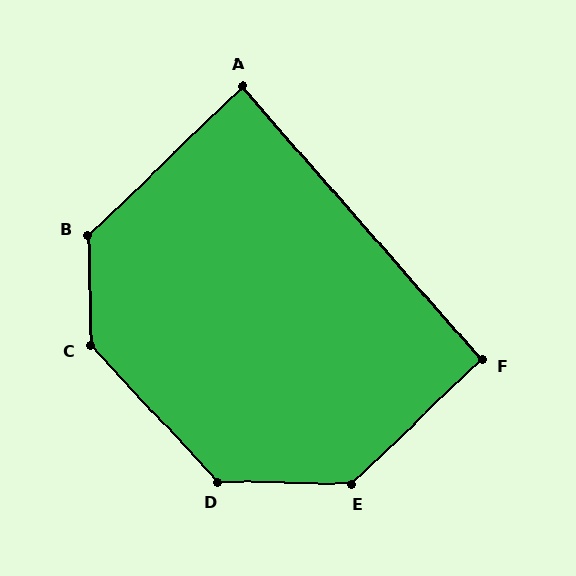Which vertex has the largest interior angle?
C, at approximately 138 degrees.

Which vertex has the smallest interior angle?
A, at approximately 87 degrees.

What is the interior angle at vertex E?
Approximately 135 degrees (obtuse).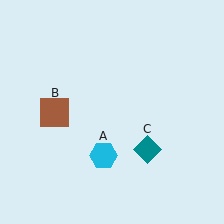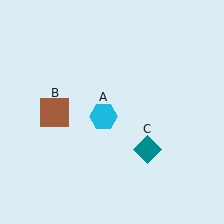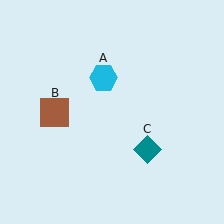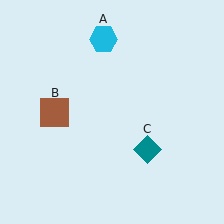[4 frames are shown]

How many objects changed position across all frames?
1 object changed position: cyan hexagon (object A).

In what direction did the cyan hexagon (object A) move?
The cyan hexagon (object A) moved up.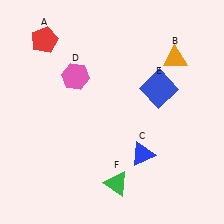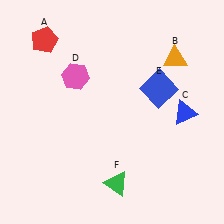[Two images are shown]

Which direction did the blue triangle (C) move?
The blue triangle (C) moved right.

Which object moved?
The blue triangle (C) moved right.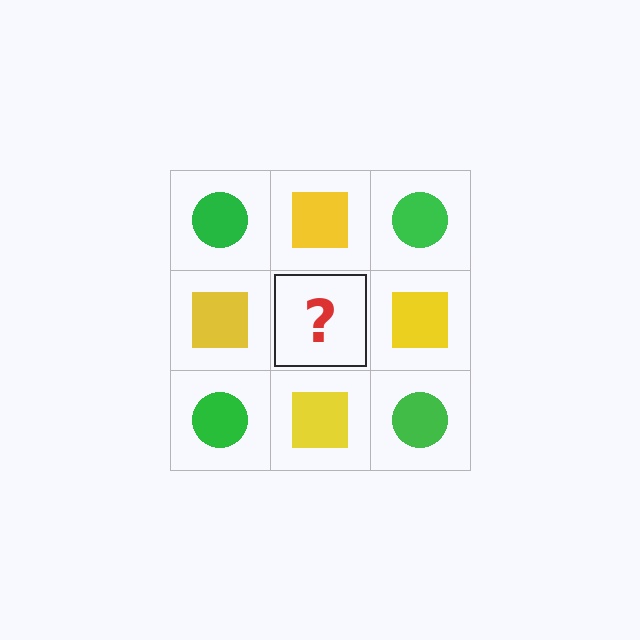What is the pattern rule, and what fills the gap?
The rule is that it alternates green circle and yellow square in a checkerboard pattern. The gap should be filled with a green circle.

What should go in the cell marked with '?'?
The missing cell should contain a green circle.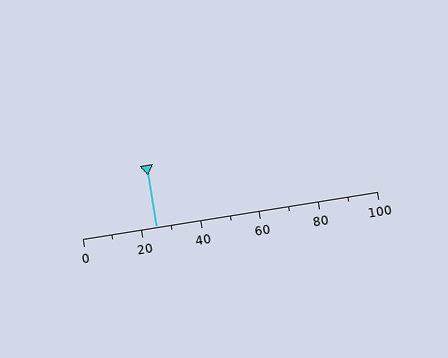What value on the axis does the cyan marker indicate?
The marker indicates approximately 25.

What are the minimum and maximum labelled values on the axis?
The axis runs from 0 to 100.